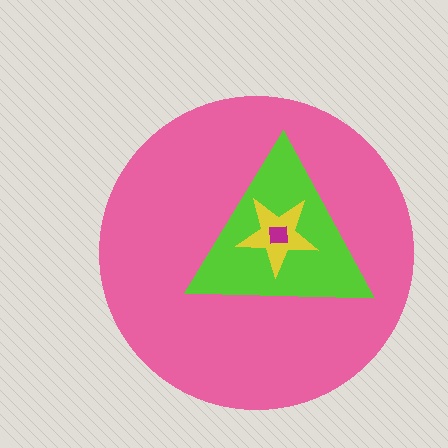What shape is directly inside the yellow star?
The magenta square.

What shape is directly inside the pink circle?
The lime triangle.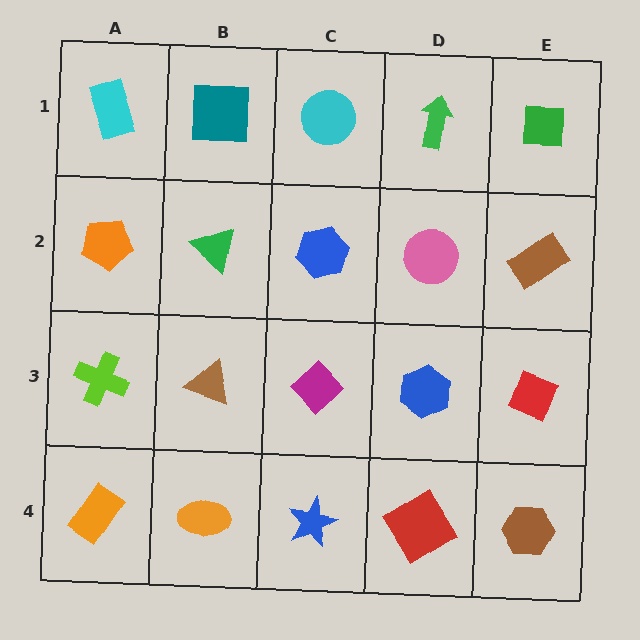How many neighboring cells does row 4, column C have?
3.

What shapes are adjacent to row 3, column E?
A brown rectangle (row 2, column E), a brown hexagon (row 4, column E), a blue hexagon (row 3, column D).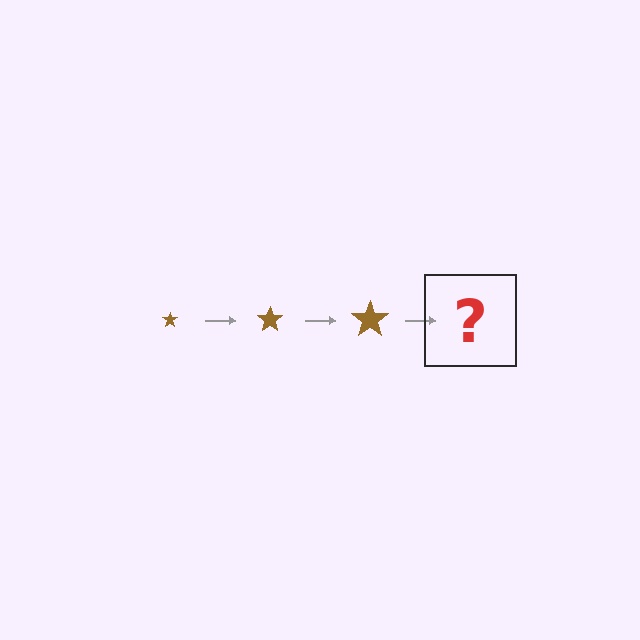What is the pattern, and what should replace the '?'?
The pattern is that the star gets progressively larger each step. The '?' should be a brown star, larger than the previous one.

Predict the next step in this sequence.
The next step is a brown star, larger than the previous one.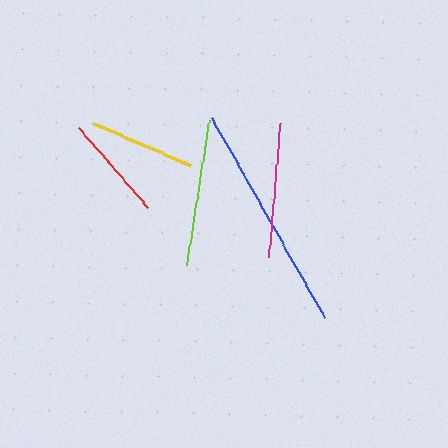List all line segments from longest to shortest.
From longest to shortest: blue, lime, magenta, red, yellow.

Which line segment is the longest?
The blue line is the longest at approximately 230 pixels.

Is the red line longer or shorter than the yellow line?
The red line is longer than the yellow line.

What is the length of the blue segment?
The blue segment is approximately 230 pixels long.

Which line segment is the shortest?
The yellow line is the shortest at approximately 106 pixels.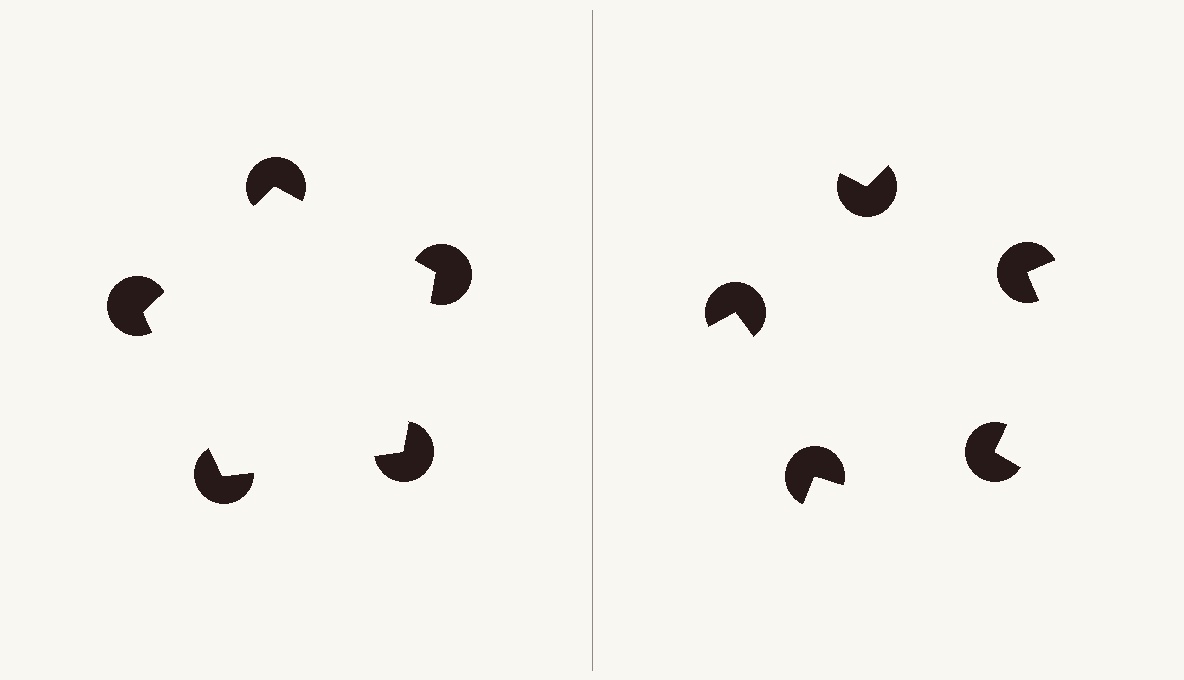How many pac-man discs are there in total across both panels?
10 — 5 on each side.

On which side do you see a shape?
An illusory pentagon appears on the left side. On the right side the wedge cuts are rotated, so no coherent shape forms.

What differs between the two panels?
The pac-man discs are positioned identically on both sides; only the wedge orientations differ. On the left they align to a pentagon; on the right they are misaligned.